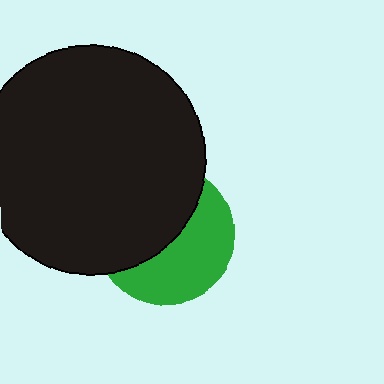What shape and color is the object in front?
The object in front is a black circle.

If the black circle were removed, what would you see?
You would see the complete green circle.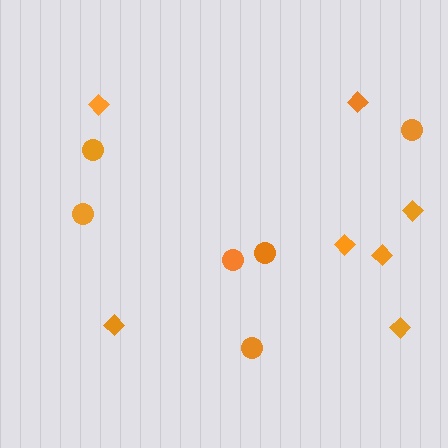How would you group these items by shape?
There are 2 groups: one group of circles (6) and one group of diamonds (7).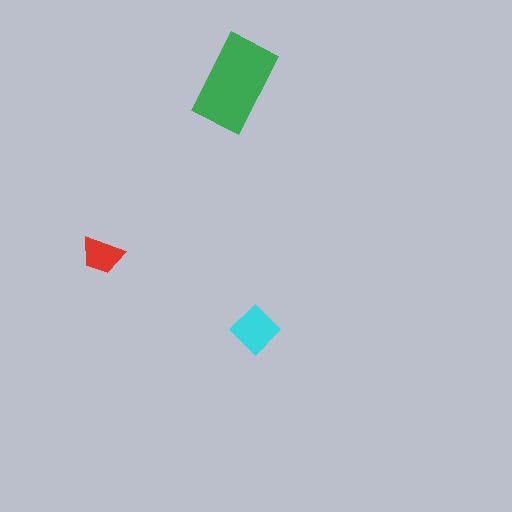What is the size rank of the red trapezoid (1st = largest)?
3rd.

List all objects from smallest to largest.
The red trapezoid, the cyan diamond, the green rectangle.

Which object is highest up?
The green rectangle is topmost.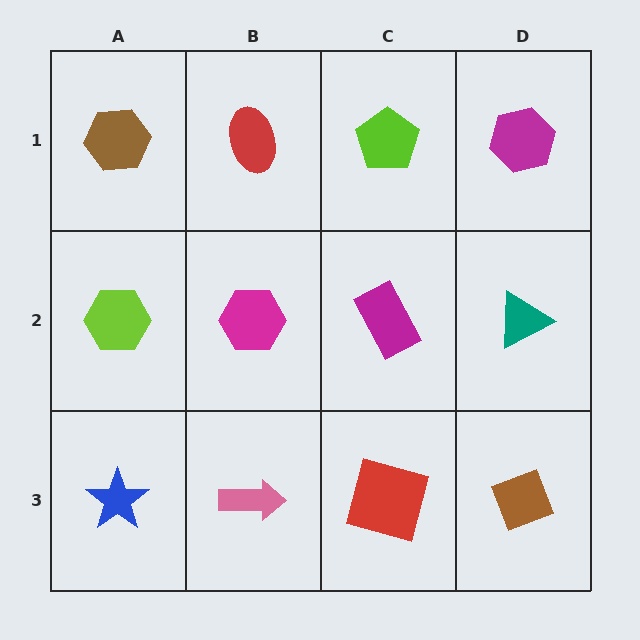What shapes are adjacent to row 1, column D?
A teal triangle (row 2, column D), a lime pentagon (row 1, column C).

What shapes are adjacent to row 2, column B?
A red ellipse (row 1, column B), a pink arrow (row 3, column B), a lime hexagon (row 2, column A), a magenta rectangle (row 2, column C).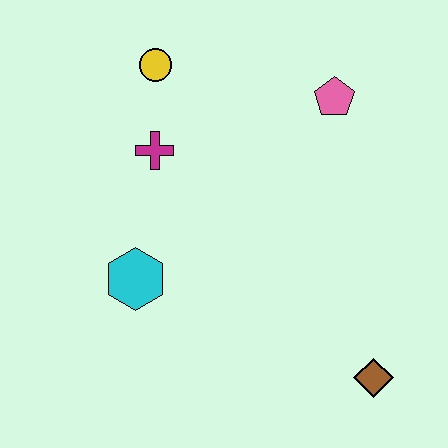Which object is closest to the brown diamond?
The cyan hexagon is closest to the brown diamond.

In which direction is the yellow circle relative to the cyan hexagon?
The yellow circle is above the cyan hexagon.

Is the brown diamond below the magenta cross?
Yes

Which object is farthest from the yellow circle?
The brown diamond is farthest from the yellow circle.